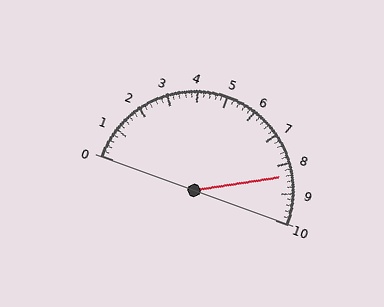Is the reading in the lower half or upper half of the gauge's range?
The reading is in the upper half of the range (0 to 10).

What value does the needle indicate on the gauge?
The needle indicates approximately 8.4.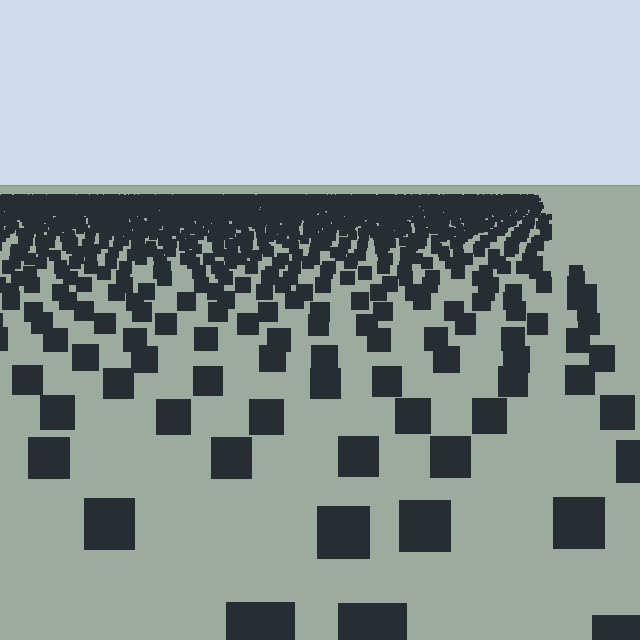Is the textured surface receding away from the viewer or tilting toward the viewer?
The surface is receding away from the viewer. Texture elements get smaller and denser toward the top.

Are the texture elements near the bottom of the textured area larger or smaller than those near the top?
Larger. Near the bottom, elements are closer to the viewer and appear at a bigger on-screen size.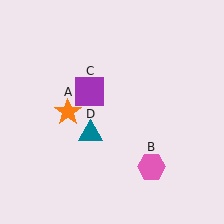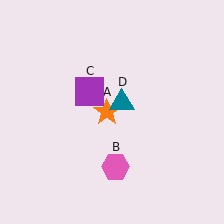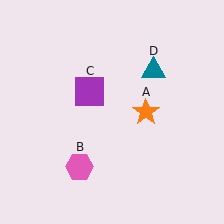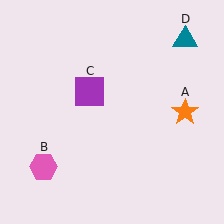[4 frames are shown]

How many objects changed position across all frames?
3 objects changed position: orange star (object A), pink hexagon (object B), teal triangle (object D).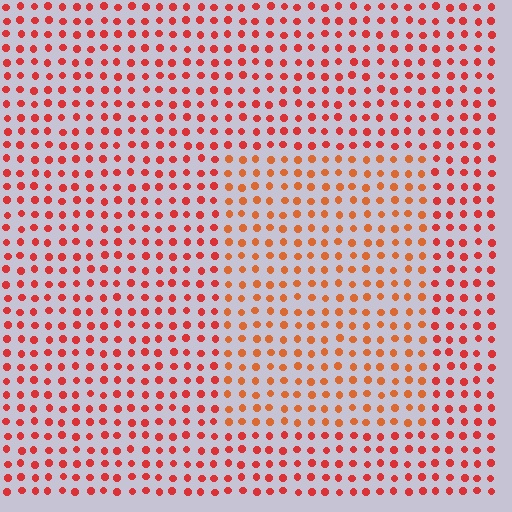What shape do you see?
I see a rectangle.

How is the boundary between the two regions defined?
The boundary is defined purely by a slight shift in hue (about 21 degrees). Spacing, size, and orientation are identical on both sides.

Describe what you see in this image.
The image is filled with small red elements in a uniform arrangement. A rectangle-shaped region is visible where the elements are tinted to a slightly different hue, forming a subtle color boundary.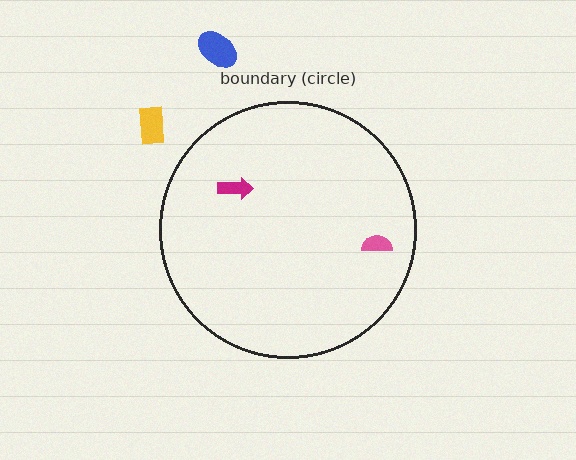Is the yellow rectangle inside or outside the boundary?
Outside.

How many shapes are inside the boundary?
2 inside, 2 outside.